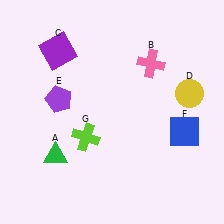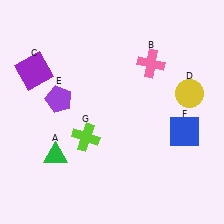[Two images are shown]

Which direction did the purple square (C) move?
The purple square (C) moved left.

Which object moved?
The purple square (C) moved left.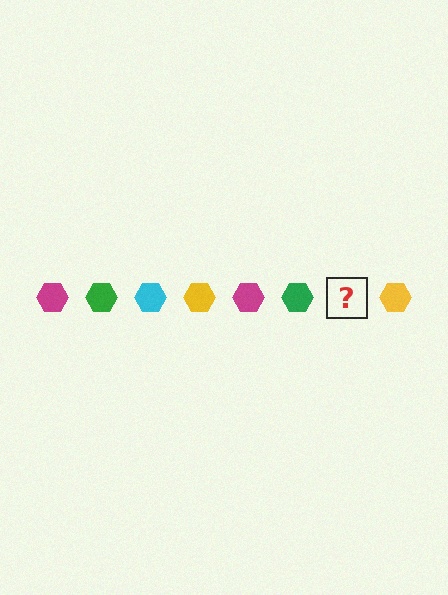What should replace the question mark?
The question mark should be replaced with a cyan hexagon.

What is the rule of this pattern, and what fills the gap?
The rule is that the pattern cycles through magenta, green, cyan, yellow hexagons. The gap should be filled with a cyan hexagon.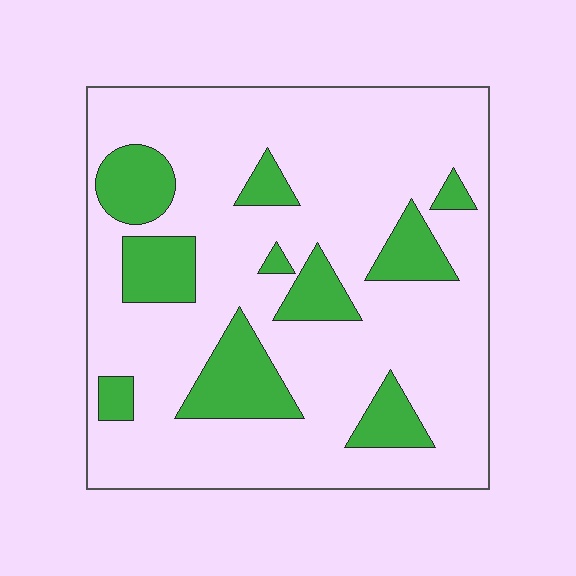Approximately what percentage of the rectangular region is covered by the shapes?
Approximately 20%.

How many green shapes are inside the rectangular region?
10.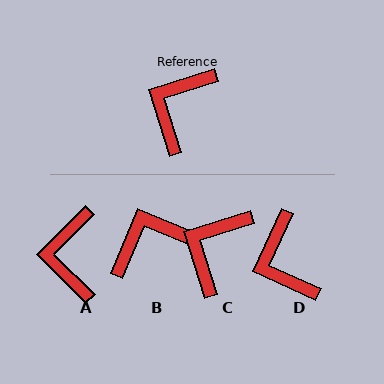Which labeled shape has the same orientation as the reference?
C.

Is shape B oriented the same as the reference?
No, it is off by about 40 degrees.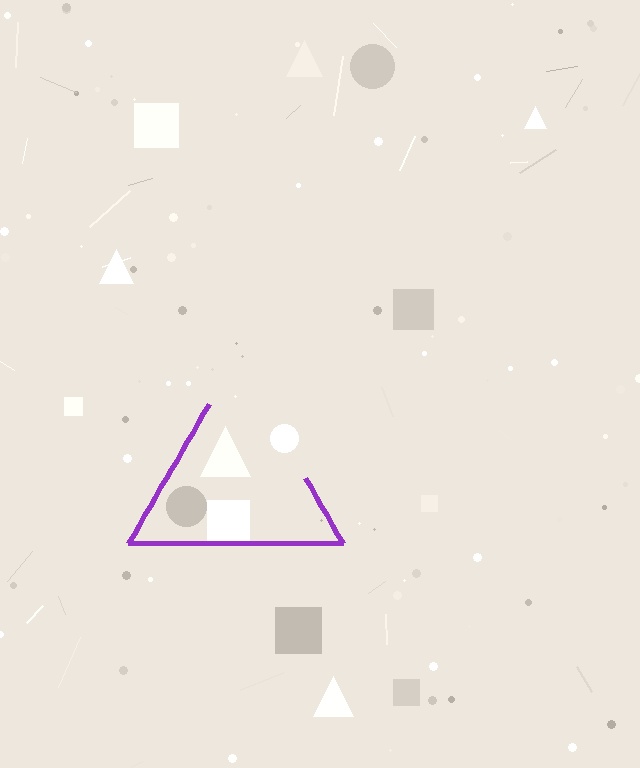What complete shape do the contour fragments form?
The contour fragments form a triangle.